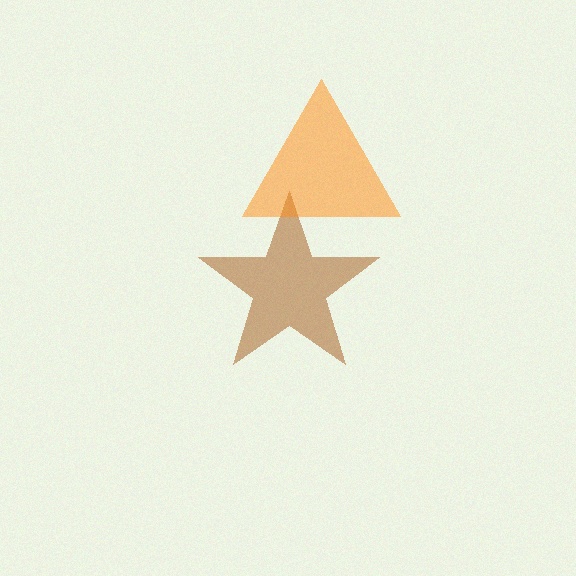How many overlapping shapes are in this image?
There are 2 overlapping shapes in the image.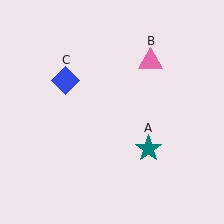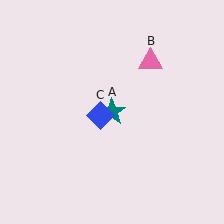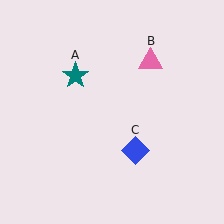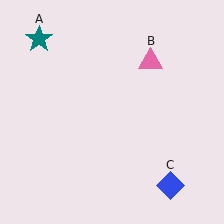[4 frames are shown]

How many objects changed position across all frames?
2 objects changed position: teal star (object A), blue diamond (object C).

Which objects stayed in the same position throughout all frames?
Pink triangle (object B) remained stationary.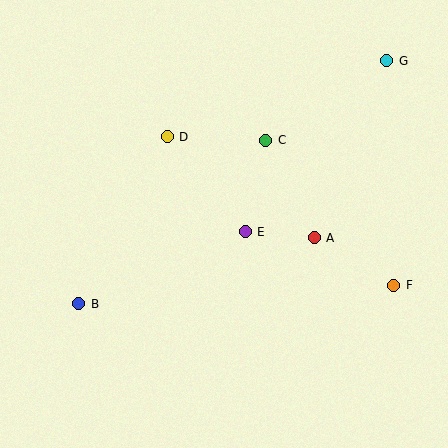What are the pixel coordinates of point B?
Point B is at (79, 304).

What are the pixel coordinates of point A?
Point A is at (314, 238).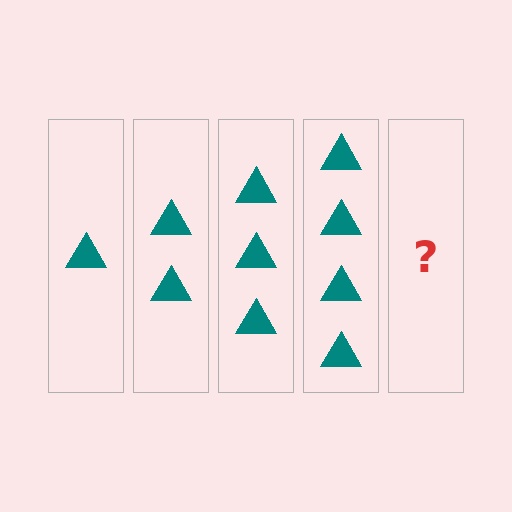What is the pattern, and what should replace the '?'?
The pattern is that each step adds one more triangle. The '?' should be 5 triangles.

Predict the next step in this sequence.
The next step is 5 triangles.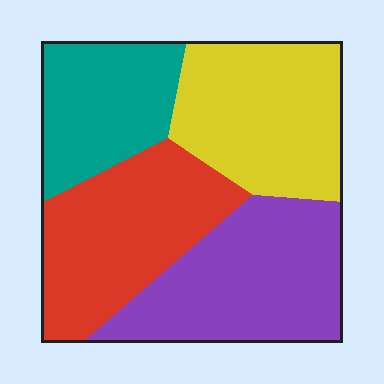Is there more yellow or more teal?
Yellow.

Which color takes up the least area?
Teal, at roughly 20%.